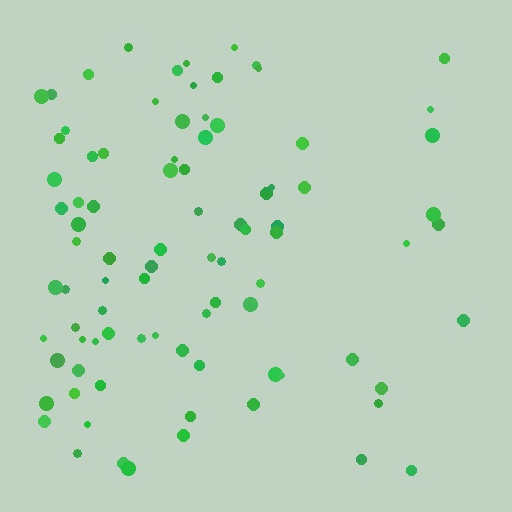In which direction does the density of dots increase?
From right to left, with the left side densest.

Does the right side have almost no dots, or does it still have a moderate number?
Still a moderate number, just noticeably fewer than the left.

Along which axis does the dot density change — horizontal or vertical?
Horizontal.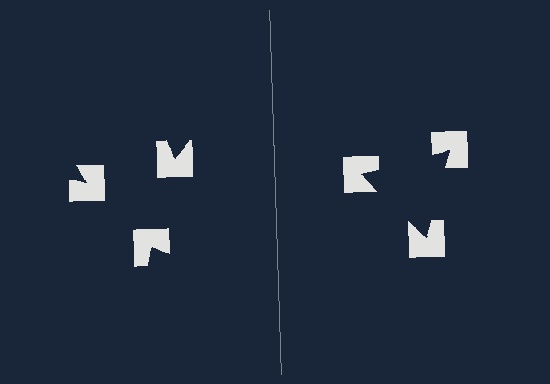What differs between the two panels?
The notched squares are positioned identically on both sides; only the wedge orientations differ. On the right they align to a triangle; on the left they are misaligned.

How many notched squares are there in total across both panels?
6 — 3 on each side.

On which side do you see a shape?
An illusory triangle appears on the right side. On the left side the wedge cuts are rotated, so no coherent shape forms.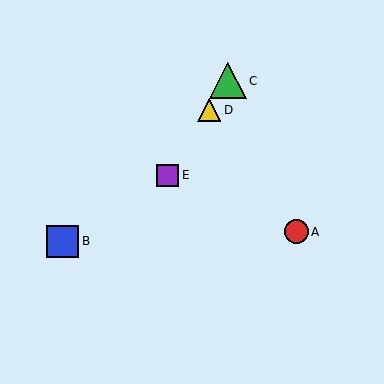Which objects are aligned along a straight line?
Objects C, D, E are aligned along a straight line.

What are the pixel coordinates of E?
Object E is at (168, 175).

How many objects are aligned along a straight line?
3 objects (C, D, E) are aligned along a straight line.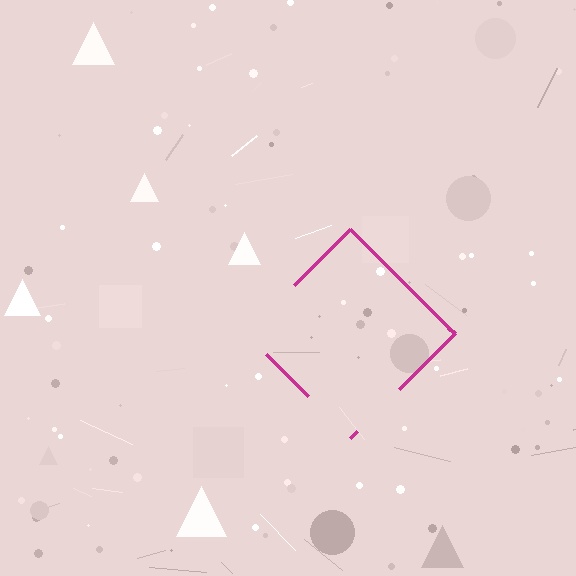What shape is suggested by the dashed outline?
The dashed outline suggests a diamond.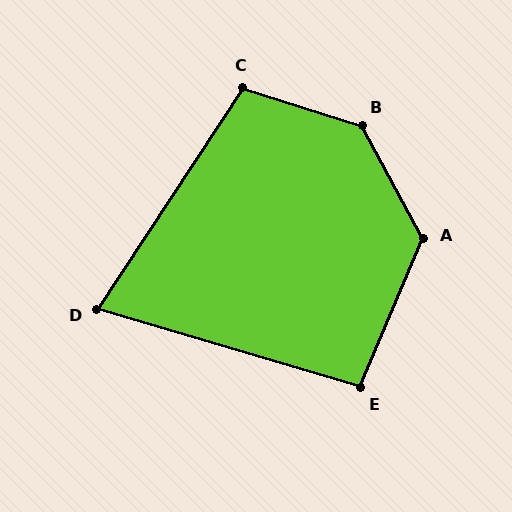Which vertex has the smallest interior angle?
D, at approximately 73 degrees.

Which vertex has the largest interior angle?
B, at approximately 136 degrees.